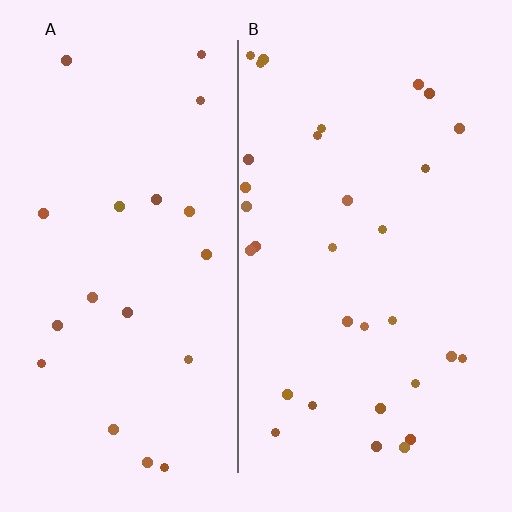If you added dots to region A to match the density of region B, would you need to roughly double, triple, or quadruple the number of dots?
Approximately double.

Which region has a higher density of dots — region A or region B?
B (the right).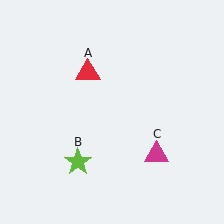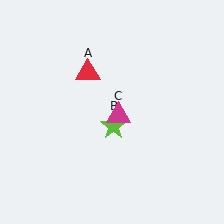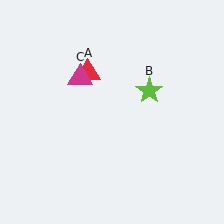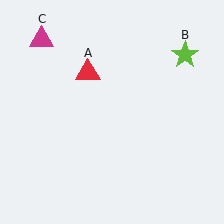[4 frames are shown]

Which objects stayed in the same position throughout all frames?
Red triangle (object A) remained stationary.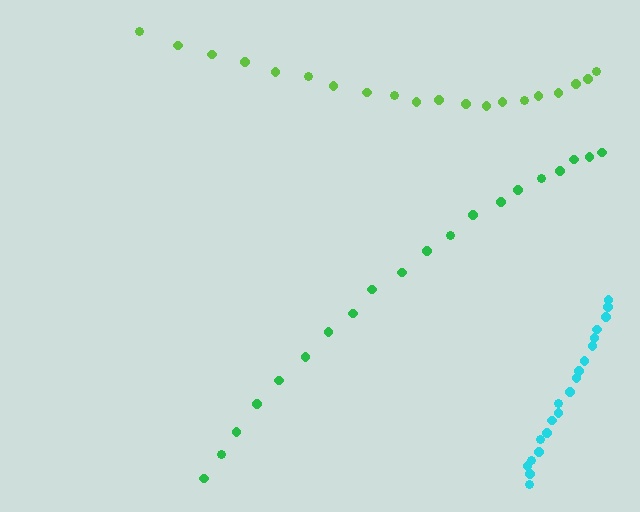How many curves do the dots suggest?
There are 3 distinct paths.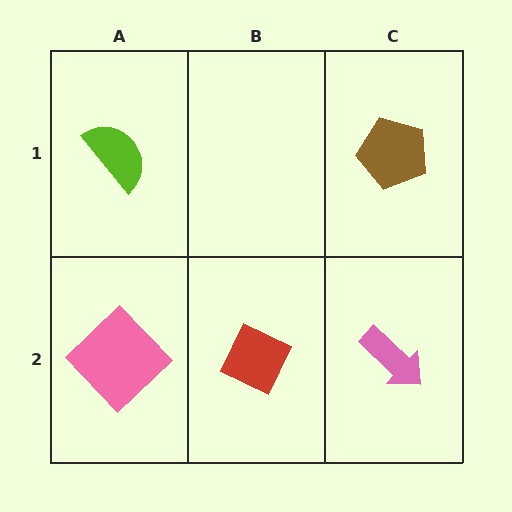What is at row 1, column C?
A brown pentagon.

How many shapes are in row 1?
2 shapes.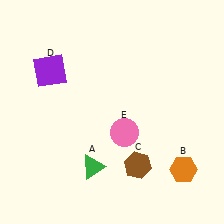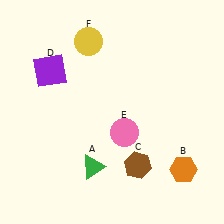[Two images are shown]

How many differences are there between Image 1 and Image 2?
There is 1 difference between the two images.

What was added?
A yellow circle (F) was added in Image 2.